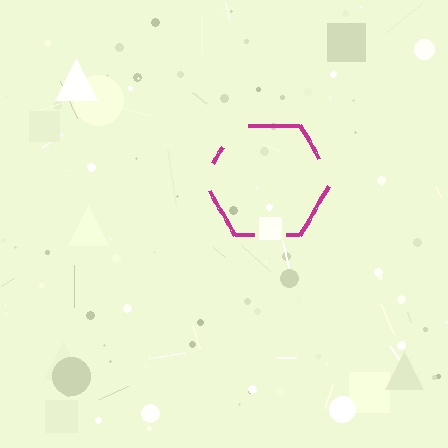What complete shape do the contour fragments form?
The contour fragments form a hexagon.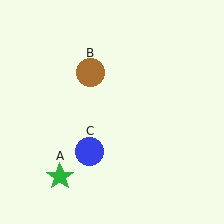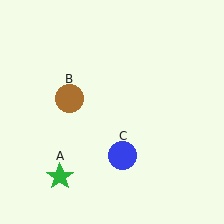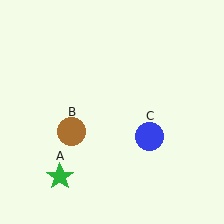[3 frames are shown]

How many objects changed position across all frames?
2 objects changed position: brown circle (object B), blue circle (object C).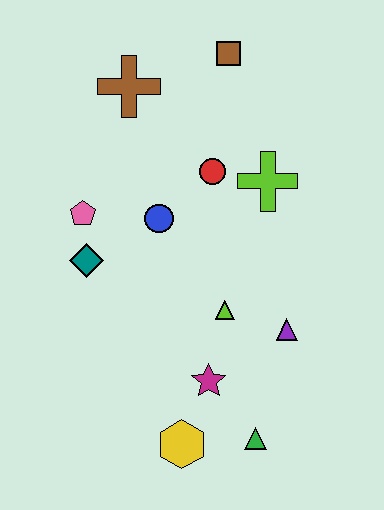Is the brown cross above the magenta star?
Yes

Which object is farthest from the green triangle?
The brown square is farthest from the green triangle.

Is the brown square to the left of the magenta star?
No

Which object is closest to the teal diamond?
The pink pentagon is closest to the teal diamond.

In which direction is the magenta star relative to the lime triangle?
The magenta star is below the lime triangle.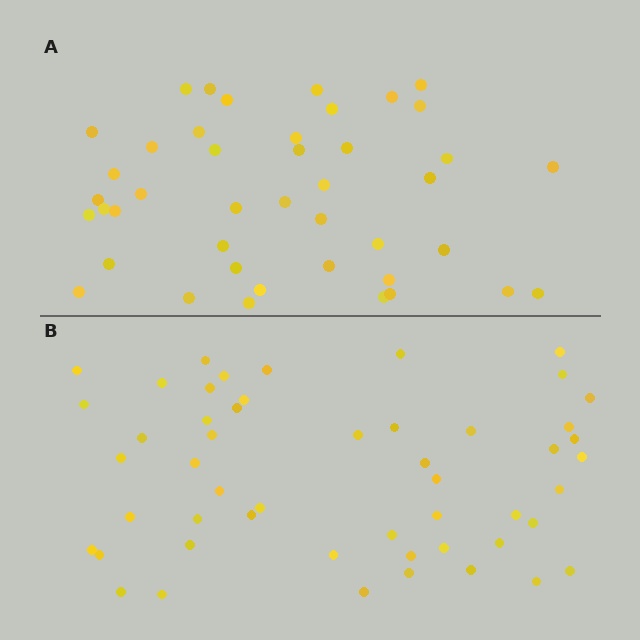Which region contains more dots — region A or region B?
Region B (the bottom region) has more dots.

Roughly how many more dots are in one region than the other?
Region B has roughly 8 or so more dots than region A.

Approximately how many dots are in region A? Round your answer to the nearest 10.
About 40 dots. (The exact count is 43, which rounds to 40.)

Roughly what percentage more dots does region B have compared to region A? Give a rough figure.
About 20% more.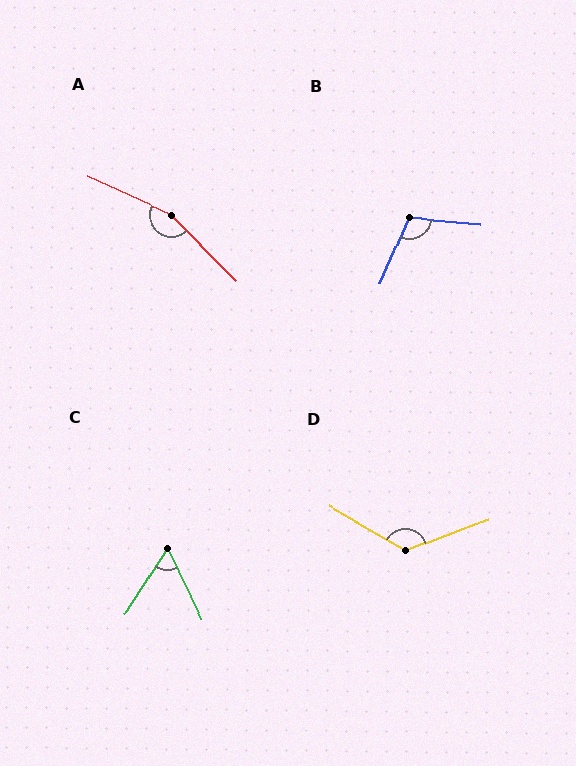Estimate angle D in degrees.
Approximately 129 degrees.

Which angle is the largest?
A, at approximately 160 degrees.